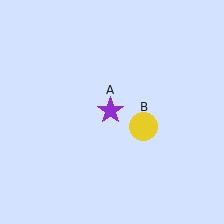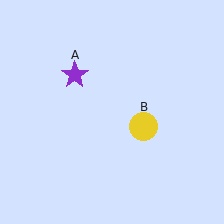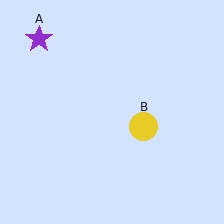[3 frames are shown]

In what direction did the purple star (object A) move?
The purple star (object A) moved up and to the left.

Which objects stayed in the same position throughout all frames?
Yellow circle (object B) remained stationary.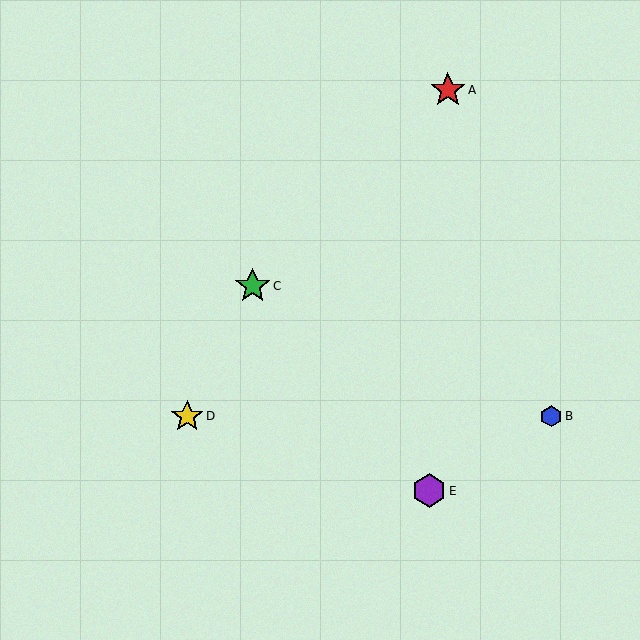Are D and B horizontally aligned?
Yes, both are at y≈416.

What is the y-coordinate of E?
Object E is at y≈491.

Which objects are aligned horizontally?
Objects B, D are aligned horizontally.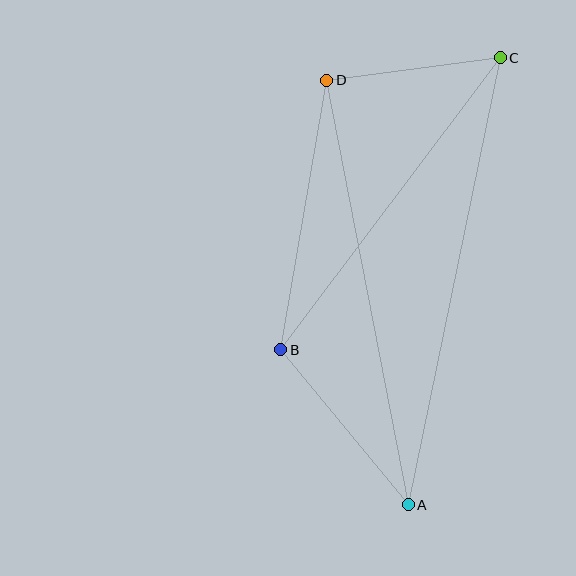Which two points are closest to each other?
Points C and D are closest to each other.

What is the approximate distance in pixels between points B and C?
The distance between B and C is approximately 365 pixels.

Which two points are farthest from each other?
Points A and C are farthest from each other.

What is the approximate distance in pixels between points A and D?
The distance between A and D is approximately 432 pixels.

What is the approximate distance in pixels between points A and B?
The distance between A and B is approximately 201 pixels.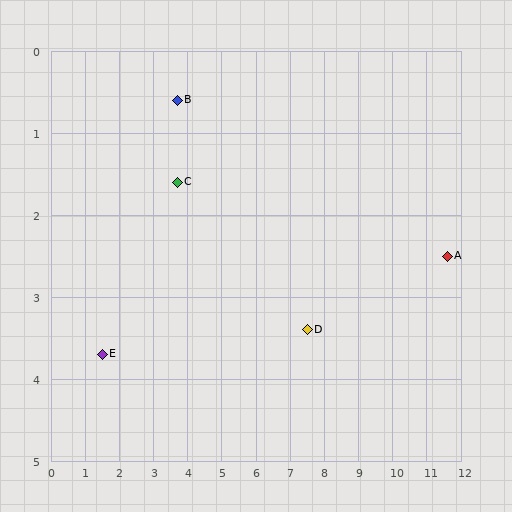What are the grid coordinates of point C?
Point C is at approximately (3.7, 1.6).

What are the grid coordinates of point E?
Point E is at approximately (1.5, 3.7).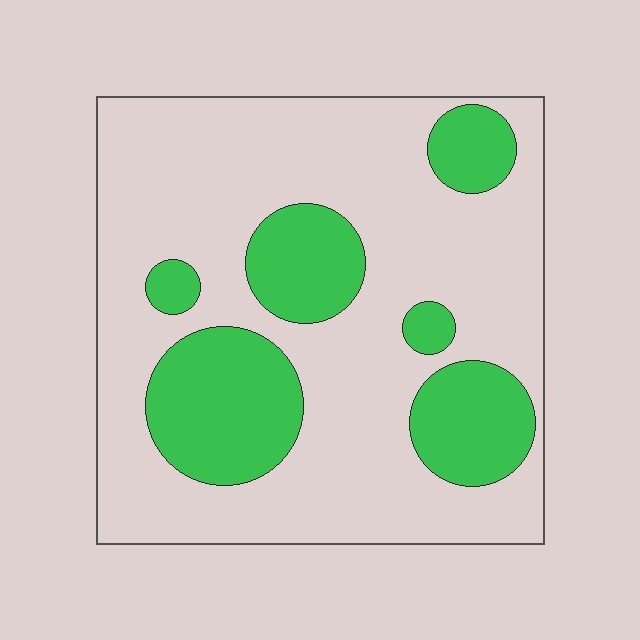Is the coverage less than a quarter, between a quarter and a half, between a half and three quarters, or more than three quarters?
Between a quarter and a half.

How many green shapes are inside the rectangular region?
6.